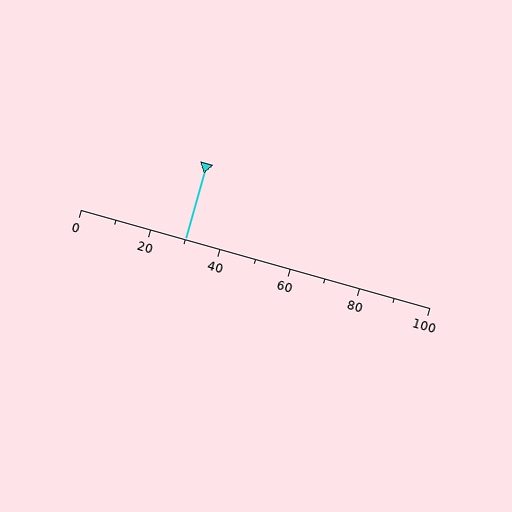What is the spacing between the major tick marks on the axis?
The major ticks are spaced 20 apart.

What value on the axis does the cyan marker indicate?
The marker indicates approximately 30.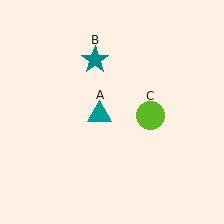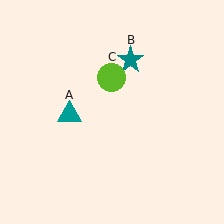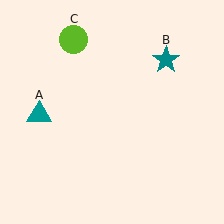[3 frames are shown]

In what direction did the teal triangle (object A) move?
The teal triangle (object A) moved left.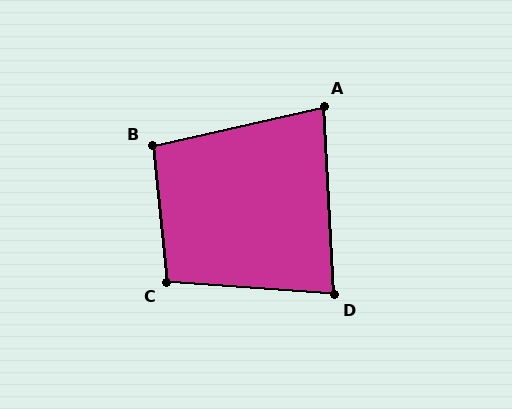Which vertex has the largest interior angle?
C, at approximately 100 degrees.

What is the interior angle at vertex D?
Approximately 83 degrees (acute).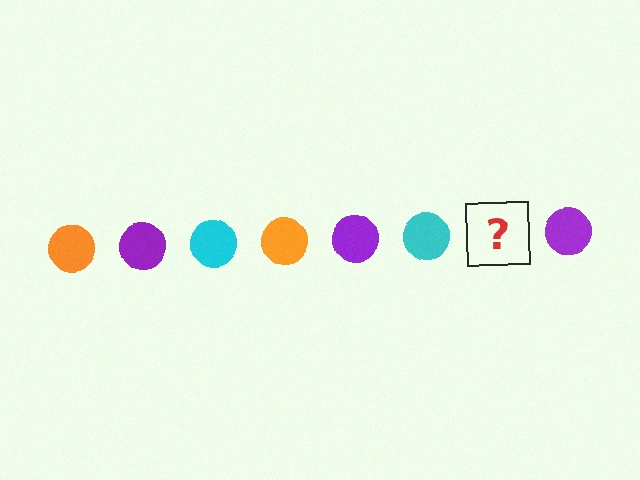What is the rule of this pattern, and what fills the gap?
The rule is that the pattern cycles through orange, purple, cyan circles. The gap should be filled with an orange circle.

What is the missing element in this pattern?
The missing element is an orange circle.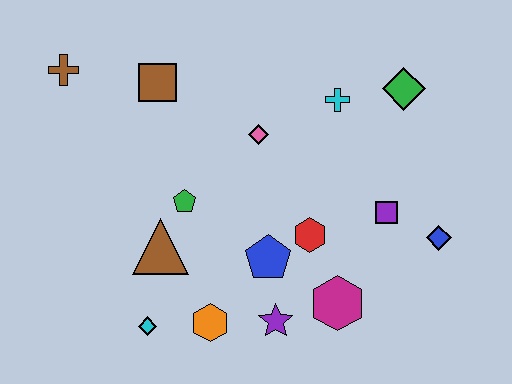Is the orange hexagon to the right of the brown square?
Yes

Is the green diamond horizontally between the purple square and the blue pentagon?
No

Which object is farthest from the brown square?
The blue diamond is farthest from the brown square.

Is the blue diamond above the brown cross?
No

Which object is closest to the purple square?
The blue diamond is closest to the purple square.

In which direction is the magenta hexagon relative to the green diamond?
The magenta hexagon is below the green diamond.